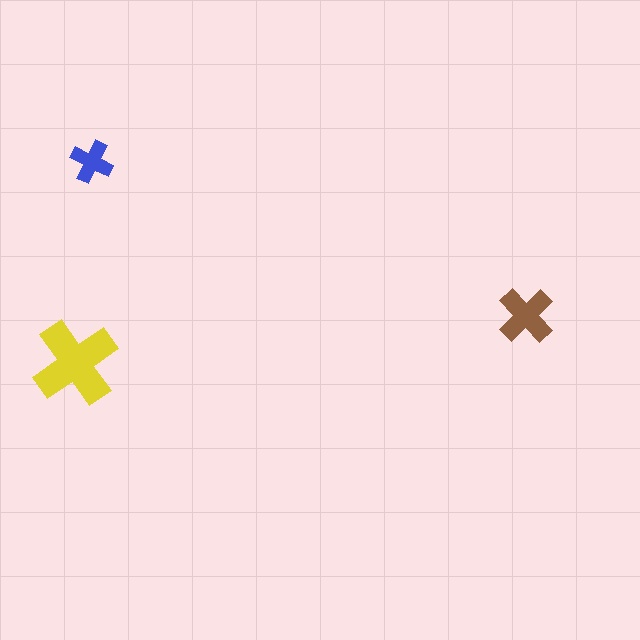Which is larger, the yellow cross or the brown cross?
The yellow one.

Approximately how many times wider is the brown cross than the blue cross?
About 1.5 times wider.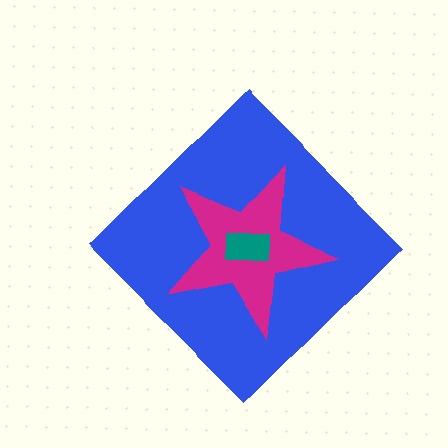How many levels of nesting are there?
3.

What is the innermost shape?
The teal rectangle.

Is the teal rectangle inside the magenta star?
Yes.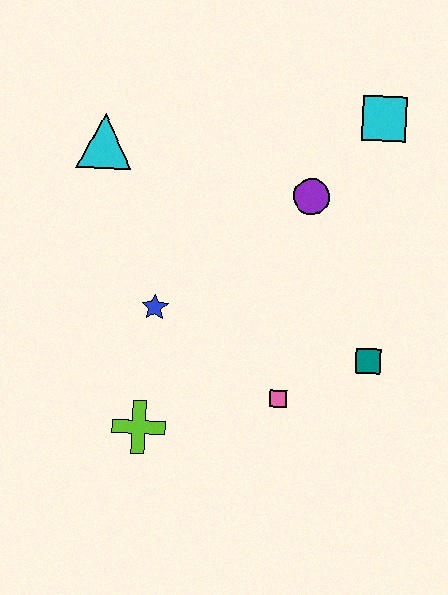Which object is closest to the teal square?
The pink square is closest to the teal square.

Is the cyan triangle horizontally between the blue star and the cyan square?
No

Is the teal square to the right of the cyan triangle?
Yes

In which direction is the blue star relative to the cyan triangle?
The blue star is below the cyan triangle.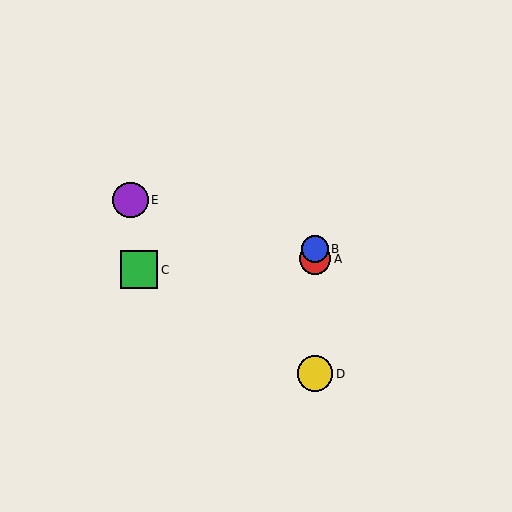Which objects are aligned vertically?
Objects A, B, D are aligned vertically.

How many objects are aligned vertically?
3 objects (A, B, D) are aligned vertically.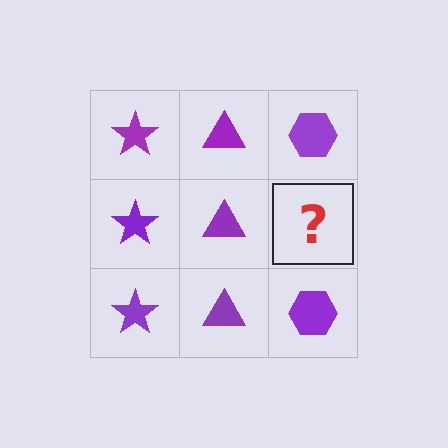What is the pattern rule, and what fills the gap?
The rule is that each column has a consistent shape. The gap should be filled with a purple hexagon.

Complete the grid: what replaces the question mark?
The question mark should be replaced with a purple hexagon.